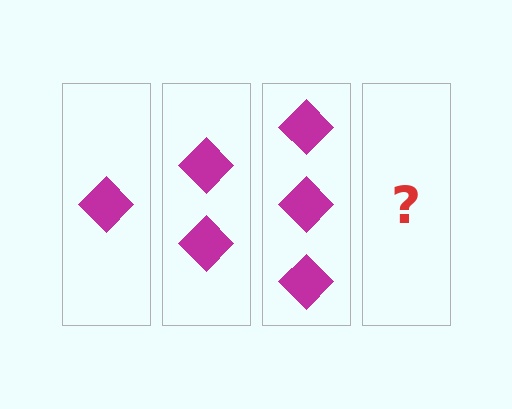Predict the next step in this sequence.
The next step is 4 diamonds.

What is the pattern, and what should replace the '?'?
The pattern is that each step adds one more diamond. The '?' should be 4 diamonds.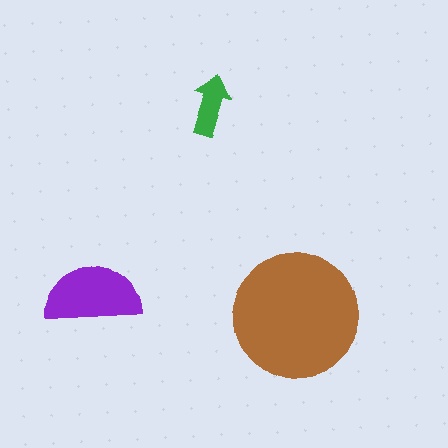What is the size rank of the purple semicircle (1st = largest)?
2nd.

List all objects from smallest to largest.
The green arrow, the purple semicircle, the brown circle.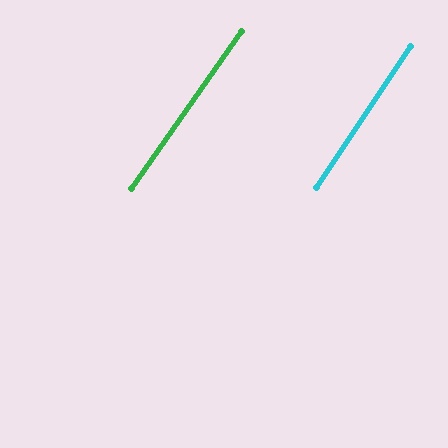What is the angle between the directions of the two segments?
Approximately 1 degree.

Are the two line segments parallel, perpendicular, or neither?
Parallel — their directions differ by only 1.5°.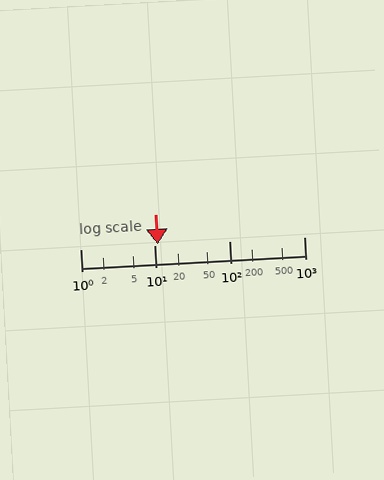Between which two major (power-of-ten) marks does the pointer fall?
The pointer is between 10 and 100.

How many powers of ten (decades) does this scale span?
The scale spans 3 decades, from 1 to 1000.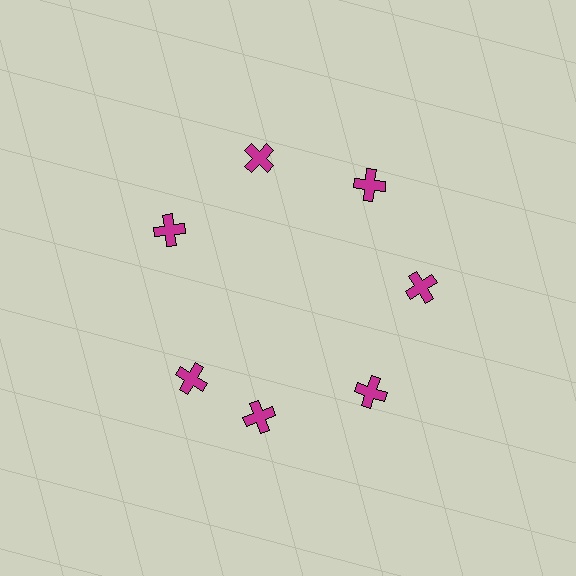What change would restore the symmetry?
The symmetry would be restored by rotating it back into even spacing with its neighbors so that all 7 crosses sit at equal angles and equal distance from the center.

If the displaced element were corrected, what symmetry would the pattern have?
It would have 7-fold rotational symmetry — the pattern would map onto itself every 51 degrees.